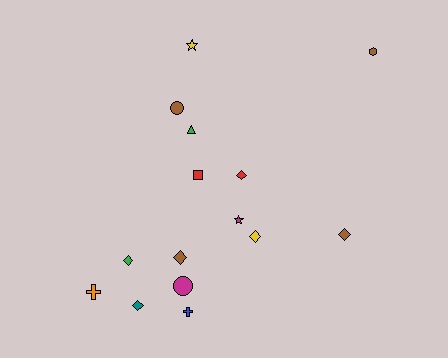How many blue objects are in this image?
There is 1 blue object.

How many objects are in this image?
There are 15 objects.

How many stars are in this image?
There are 2 stars.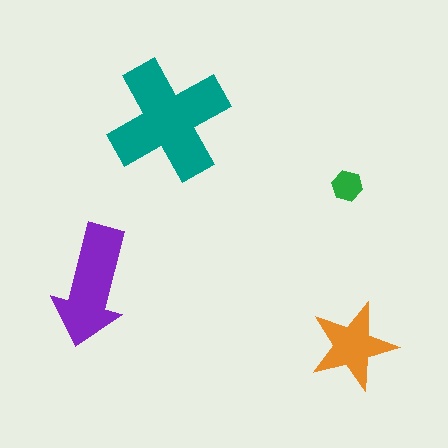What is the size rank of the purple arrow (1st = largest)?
2nd.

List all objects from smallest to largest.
The green hexagon, the orange star, the purple arrow, the teal cross.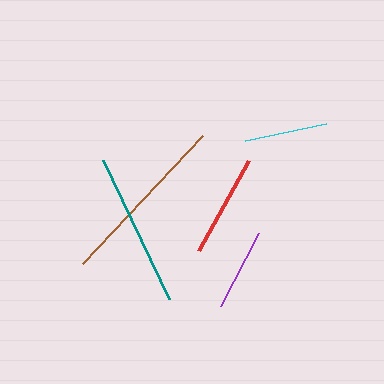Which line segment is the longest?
The brown line is the longest at approximately 175 pixels.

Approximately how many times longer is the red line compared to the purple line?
The red line is approximately 1.3 times the length of the purple line.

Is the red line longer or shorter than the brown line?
The brown line is longer than the red line.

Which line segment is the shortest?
The purple line is the shortest at approximately 82 pixels.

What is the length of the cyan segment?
The cyan segment is approximately 83 pixels long.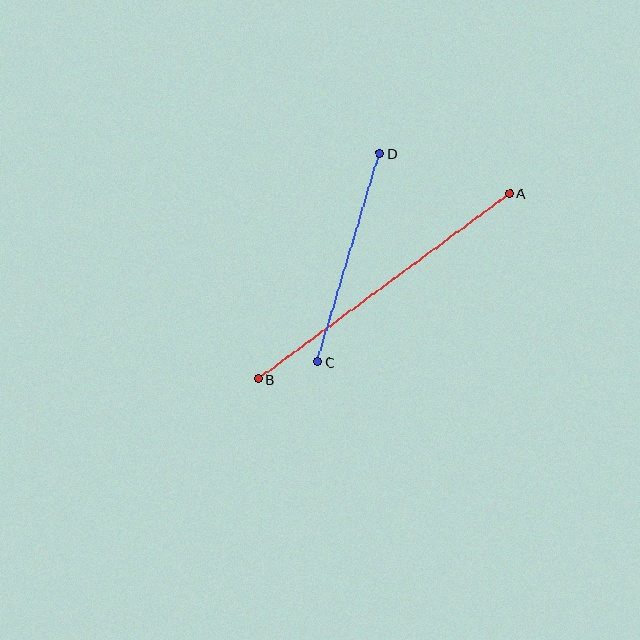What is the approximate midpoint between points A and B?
The midpoint is at approximately (384, 286) pixels.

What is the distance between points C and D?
The distance is approximately 217 pixels.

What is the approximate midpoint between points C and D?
The midpoint is at approximately (349, 258) pixels.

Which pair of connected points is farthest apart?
Points A and B are farthest apart.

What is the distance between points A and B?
The distance is approximately 313 pixels.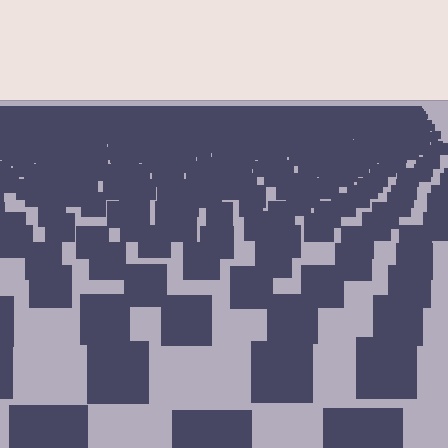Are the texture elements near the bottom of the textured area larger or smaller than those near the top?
Larger. Near the bottom, elements are closer to the viewer and appear at a bigger on-screen size.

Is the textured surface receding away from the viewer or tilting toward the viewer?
The surface is receding away from the viewer. Texture elements get smaller and denser toward the top.